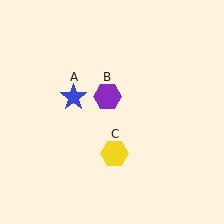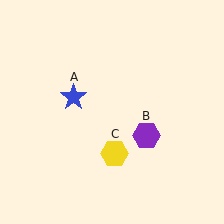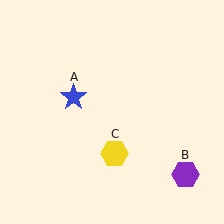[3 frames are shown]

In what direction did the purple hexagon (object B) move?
The purple hexagon (object B) moved down and to the right.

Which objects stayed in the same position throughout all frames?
Blue star (object A) and yellow hexagon (object C) remained stationary.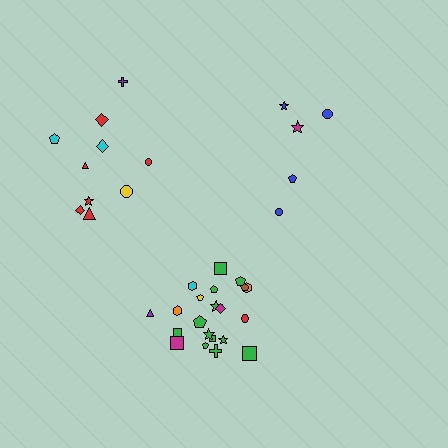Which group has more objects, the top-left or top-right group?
The top-left group.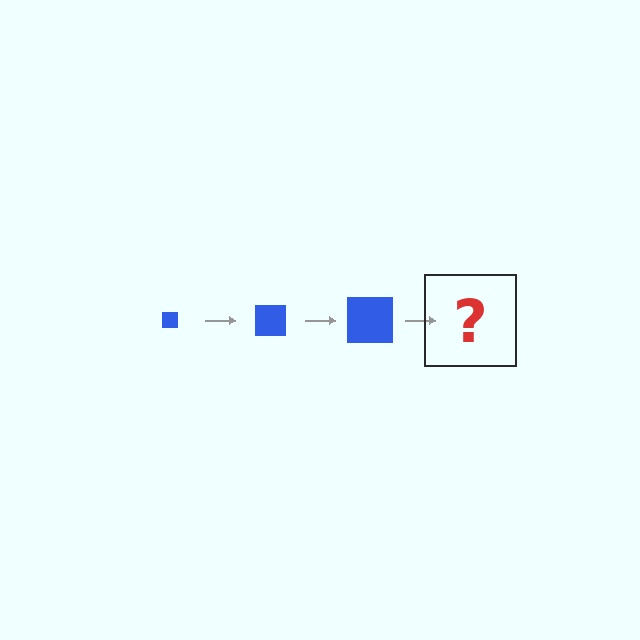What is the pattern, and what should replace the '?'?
The pattern is that the square gets progressively larger each step. The '?' should be a blue square, larger than the previous one.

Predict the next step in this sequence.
The next step is a blue square, larger than the previous one.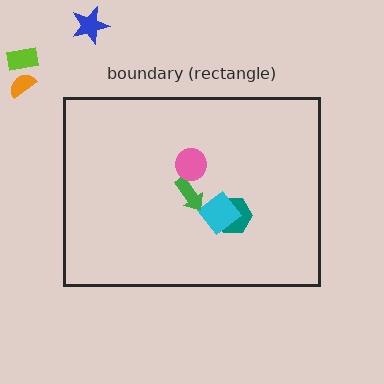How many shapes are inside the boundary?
4 inside, 3 outside.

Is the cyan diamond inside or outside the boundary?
Inside.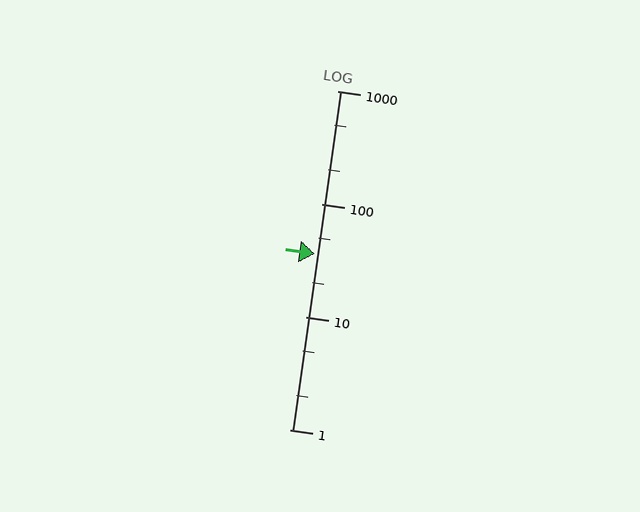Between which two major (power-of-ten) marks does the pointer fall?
The pointer is between 10 and 100.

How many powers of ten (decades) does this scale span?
The scale spans 3 decades, from 1 to 1000.